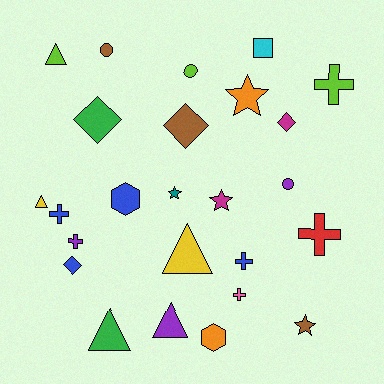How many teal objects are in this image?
There is 1 teal object.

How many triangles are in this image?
There are 5 triangles.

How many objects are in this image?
There are 25 objects.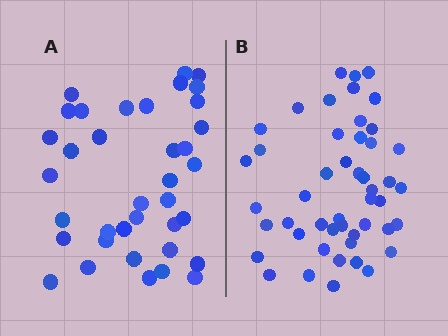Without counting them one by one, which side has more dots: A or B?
Region B (the right region) has more dots.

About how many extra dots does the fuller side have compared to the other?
Region B has roughly 12 or so more dots than region A.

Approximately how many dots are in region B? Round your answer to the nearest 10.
About 50 dots. (The exact count is 48, which rounds to 50.)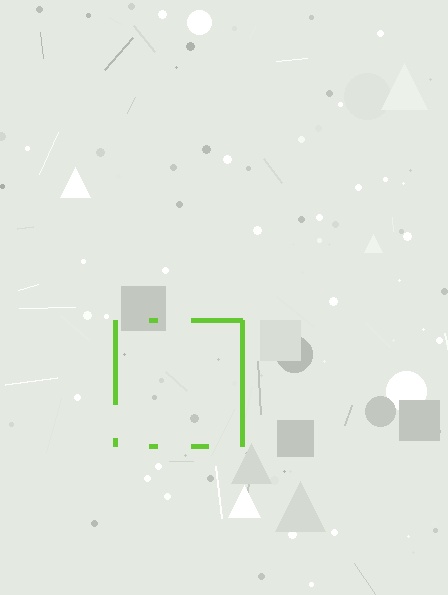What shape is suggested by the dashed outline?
The dashed outline suggests a square.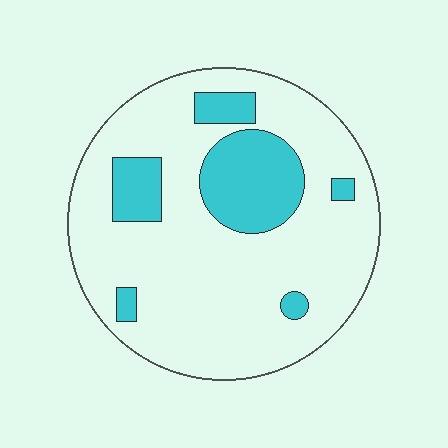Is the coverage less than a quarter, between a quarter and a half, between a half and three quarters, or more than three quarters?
Less than a quarter.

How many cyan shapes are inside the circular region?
6.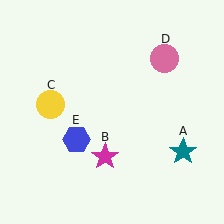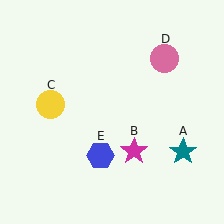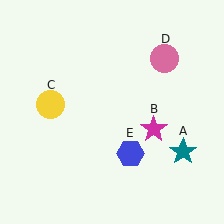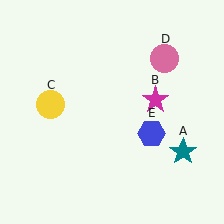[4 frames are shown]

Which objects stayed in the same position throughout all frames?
Teal star (object A) and yellow circle (object C) and pink circle (object D) remained stationary.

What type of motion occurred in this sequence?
The magenta star (object B), blue hexagon (object E) rotated counterclockwise around the center of the scene.